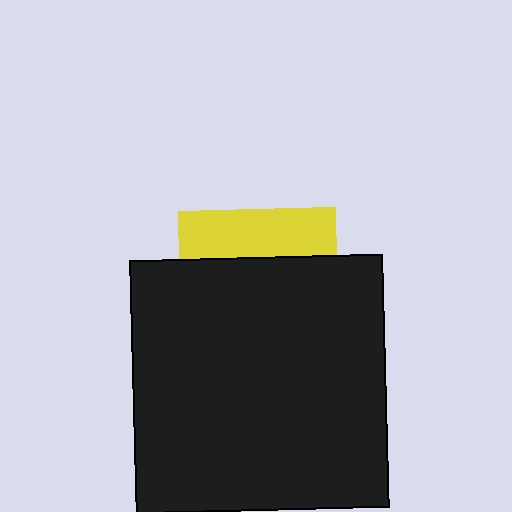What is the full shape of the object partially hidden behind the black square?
The partially hidden object is a yellow square.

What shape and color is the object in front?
The object in front is a black square.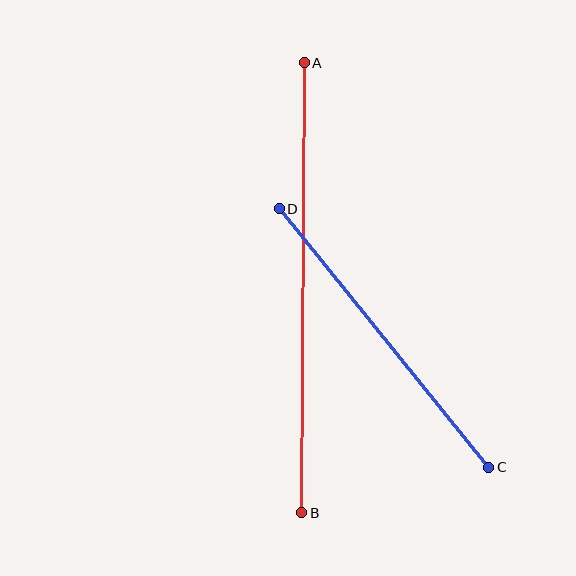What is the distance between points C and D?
The distance is approximately 333 pixels.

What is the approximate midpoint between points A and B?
The midpoint is at approximately (303, 288) pixels.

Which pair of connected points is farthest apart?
Points A and B are farthest apart.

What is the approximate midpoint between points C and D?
The midpoint is at approximately (384, 338) pixels.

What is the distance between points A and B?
The distance is approximately 450 pixels.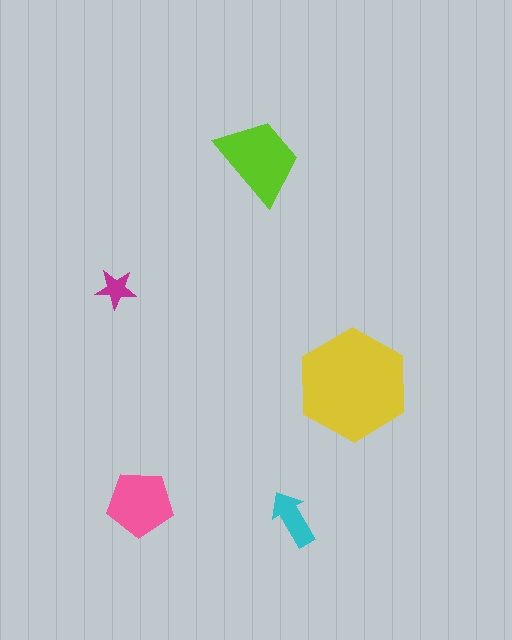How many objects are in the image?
There are 5 objects in the image.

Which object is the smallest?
The magenta star.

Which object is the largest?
The yellow hexagon.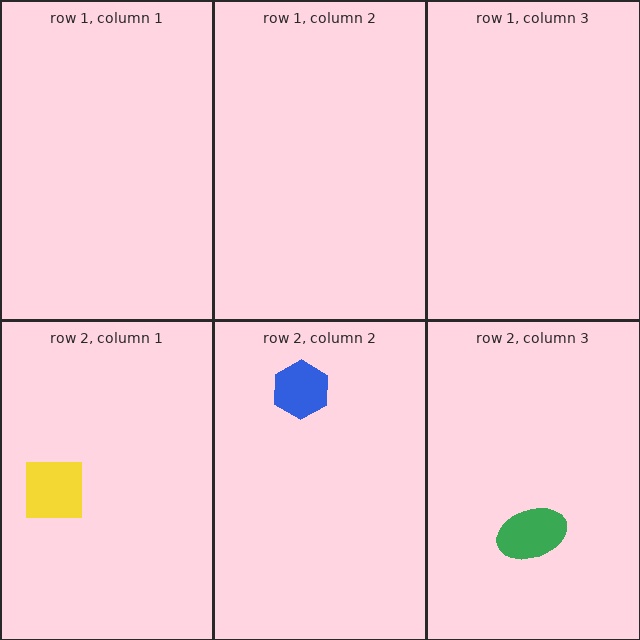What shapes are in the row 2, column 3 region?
The green ellipse.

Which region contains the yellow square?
The row 2, column 1 region.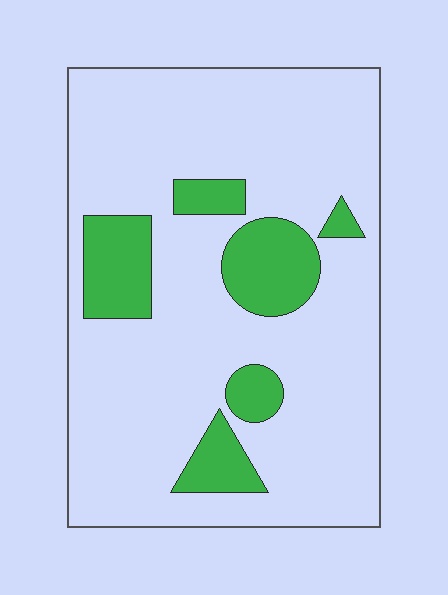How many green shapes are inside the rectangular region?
6.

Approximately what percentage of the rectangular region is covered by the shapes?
Approximately 20%.